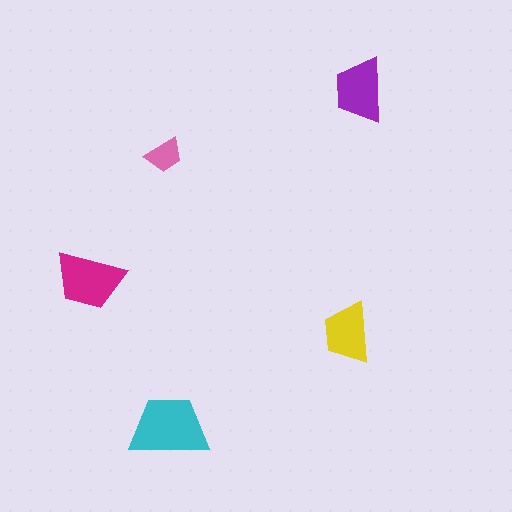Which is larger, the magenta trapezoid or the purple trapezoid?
The magenta one.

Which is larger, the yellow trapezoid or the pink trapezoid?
The yellow one.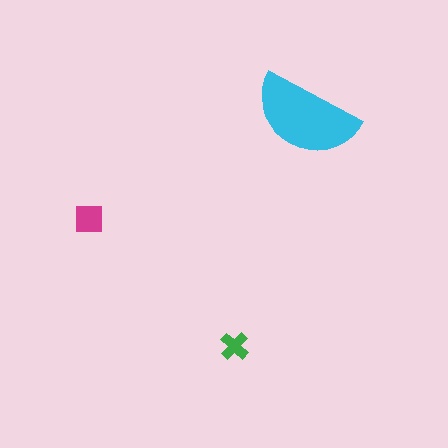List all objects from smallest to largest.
The green cross, the magenta square, the cyan semicircle.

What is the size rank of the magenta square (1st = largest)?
2nd.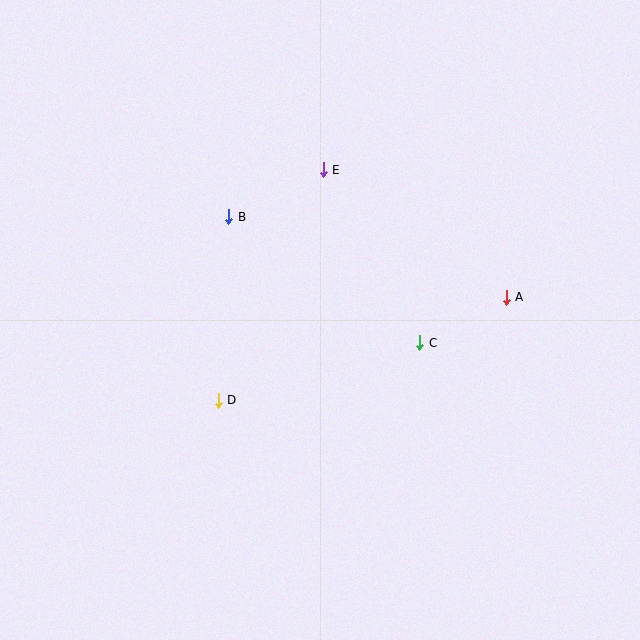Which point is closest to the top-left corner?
Point B is closest to the top-left corner.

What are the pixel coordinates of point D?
Point D is at (218, 400).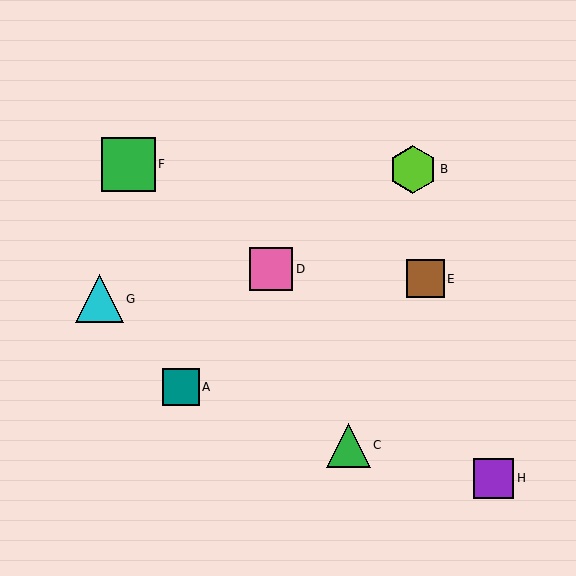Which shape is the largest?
The green square (labeled F) is the largest.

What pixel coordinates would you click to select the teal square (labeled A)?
Click at (181, 387) to select the teal square A.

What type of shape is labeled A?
Shape A is a teal square.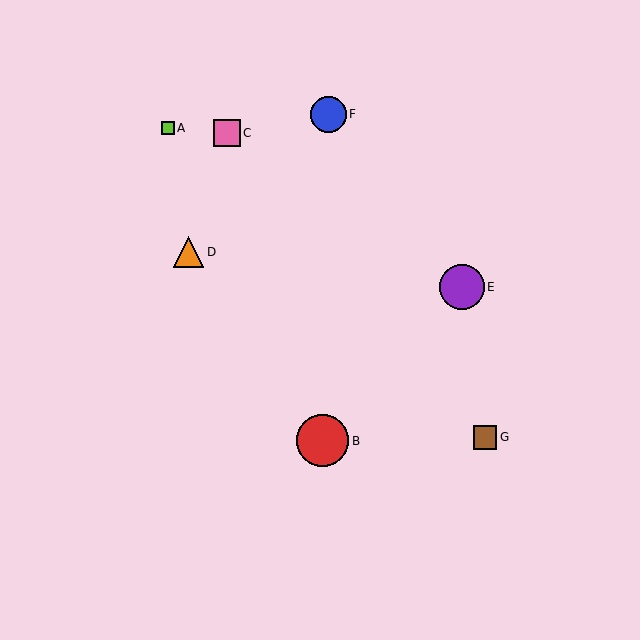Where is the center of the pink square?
The center of the pink square is at (227, 133).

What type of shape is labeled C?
Shape C is a pink square.